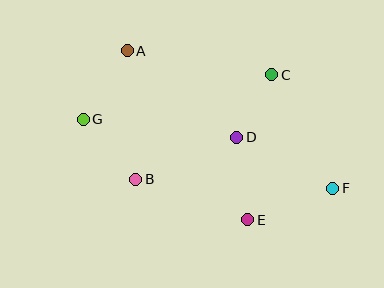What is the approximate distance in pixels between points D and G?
The distance between D and G is approximately 154 pixels.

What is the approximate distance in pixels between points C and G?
The distance between C and G is approximately 194 pixels.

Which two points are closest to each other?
Points C and D are closest to each other.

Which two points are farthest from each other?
Points F and G are farthest from each other.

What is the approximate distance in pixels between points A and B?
The distance between A and B is approximately 129 pixels.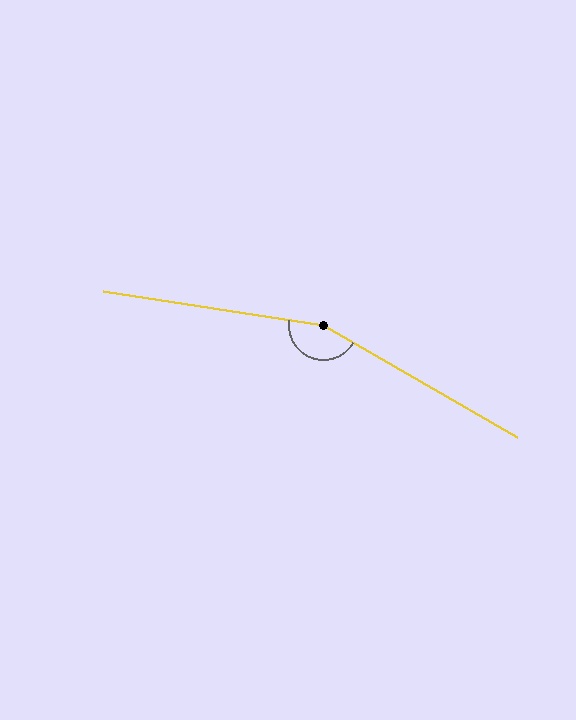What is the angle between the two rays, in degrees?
Approximately 159 degrees.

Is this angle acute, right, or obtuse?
It is obtuse.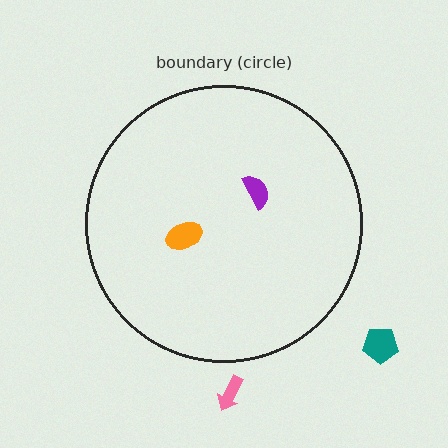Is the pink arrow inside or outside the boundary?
Outside.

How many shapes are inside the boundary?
2 inside, 2 outside.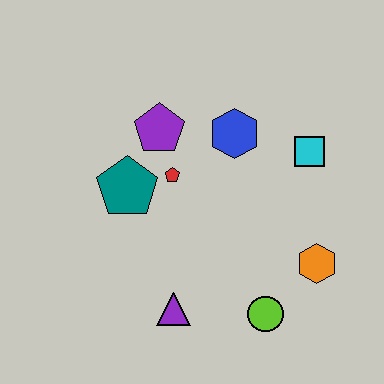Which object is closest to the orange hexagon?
The lime circle is closest to the orange hexagon.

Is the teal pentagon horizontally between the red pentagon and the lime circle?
No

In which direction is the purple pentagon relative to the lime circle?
The purple pentagon is above the lime circle.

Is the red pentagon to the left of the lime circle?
Yes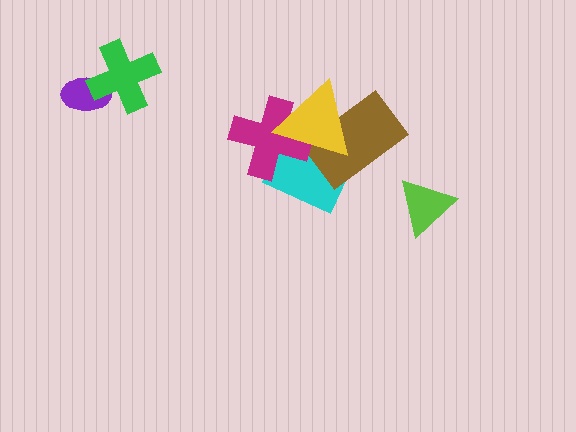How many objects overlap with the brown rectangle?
2 objects overlap with the brown rectangle.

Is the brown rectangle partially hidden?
Yes, it is partially covered by another shape.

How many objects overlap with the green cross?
1 object overlaps with the green cross.